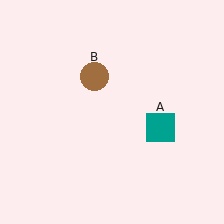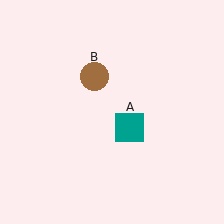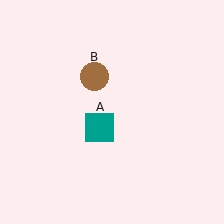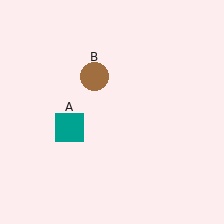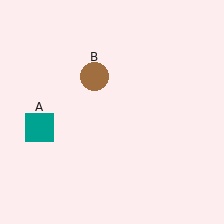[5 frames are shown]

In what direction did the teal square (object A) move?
The teal square (object A) moved left.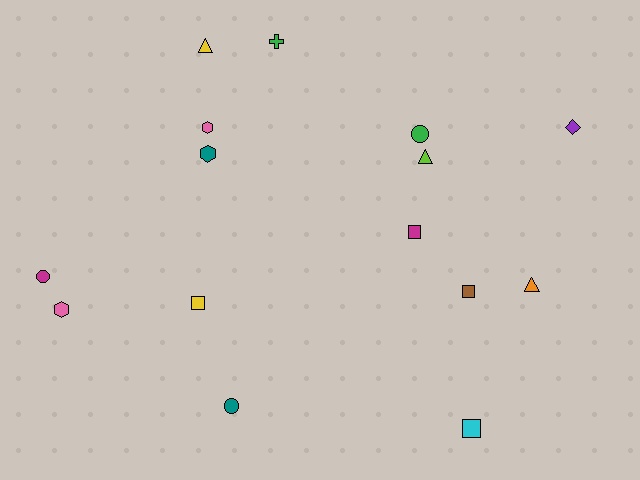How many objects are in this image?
There are 15 objects.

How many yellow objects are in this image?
There are 2 yellow objects.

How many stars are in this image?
There are no stars.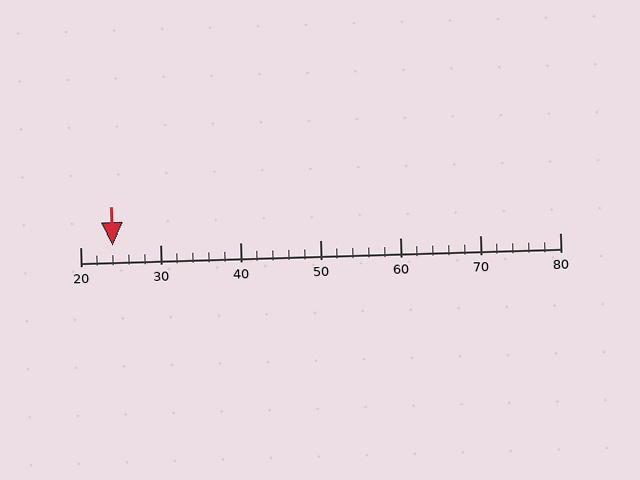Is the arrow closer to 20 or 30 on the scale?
The arrow is closer to 20.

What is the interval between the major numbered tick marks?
The major tick marks are spaced 10 units apart.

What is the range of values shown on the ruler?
The ruler shows values from 20 to 80.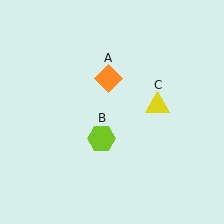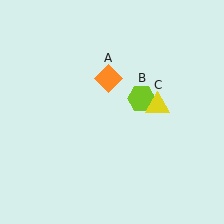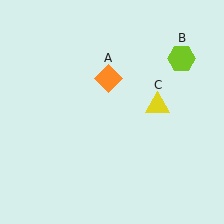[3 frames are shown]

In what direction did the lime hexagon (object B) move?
The lime hexagon (object B) moved up and to the right.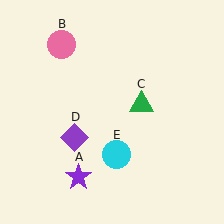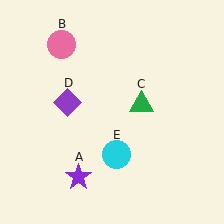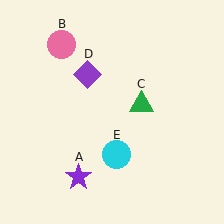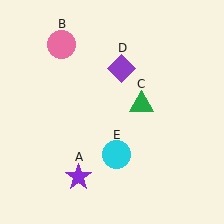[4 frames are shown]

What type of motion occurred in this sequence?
The purple diamond (object D) rotated clockwise around the center of the scene.